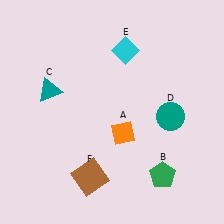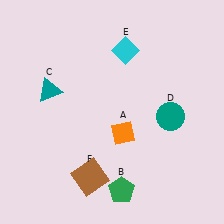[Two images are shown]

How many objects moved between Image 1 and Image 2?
1 object moved between the two images.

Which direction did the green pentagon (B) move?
The green pentagon (B) moved left.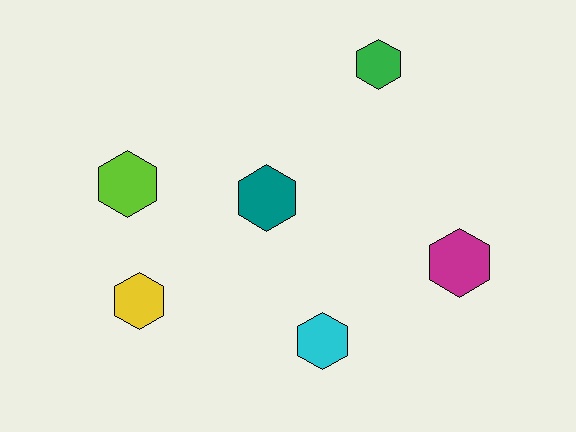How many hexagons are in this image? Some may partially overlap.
There are 6 hexagons.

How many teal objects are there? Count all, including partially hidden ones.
There is 1 teal object.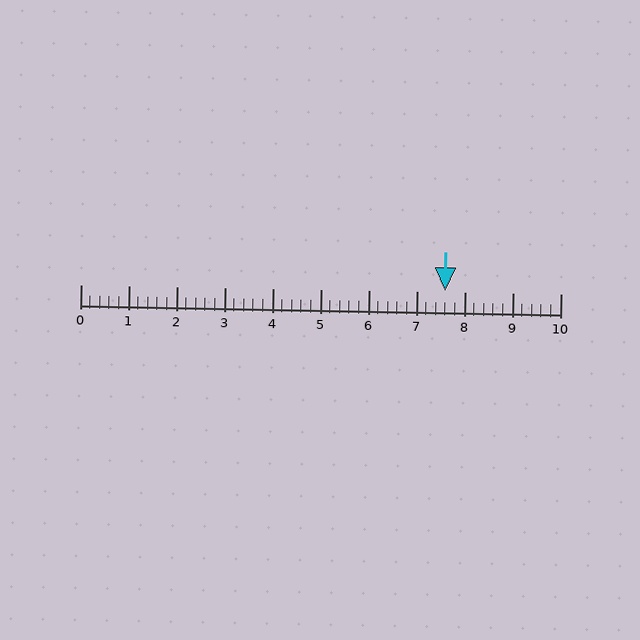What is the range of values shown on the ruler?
The ruler shows values from 0 to 10.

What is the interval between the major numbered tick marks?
The major tick marks are spaced 1 units apart.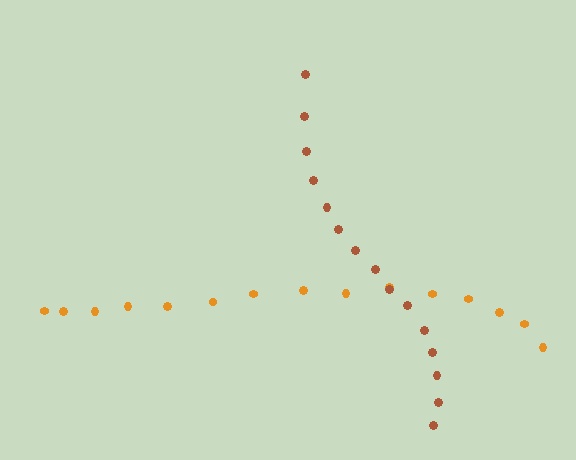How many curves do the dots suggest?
There are 2 distinct paths.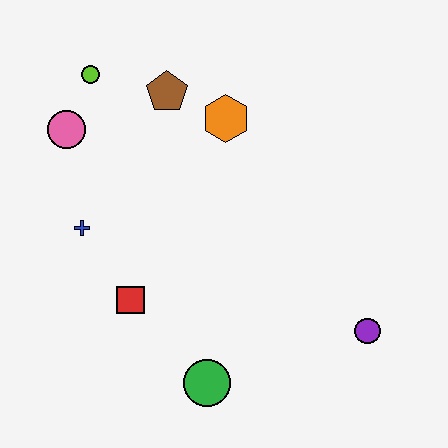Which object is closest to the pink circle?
The lime circle is closest to the pink circle.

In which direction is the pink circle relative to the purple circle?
The pink circle is to the left of the purple circle.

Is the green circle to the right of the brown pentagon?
Yes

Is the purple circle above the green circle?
Yes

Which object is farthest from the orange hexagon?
The green circle is farthest from the orange hexagon.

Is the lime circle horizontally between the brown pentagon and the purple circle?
No